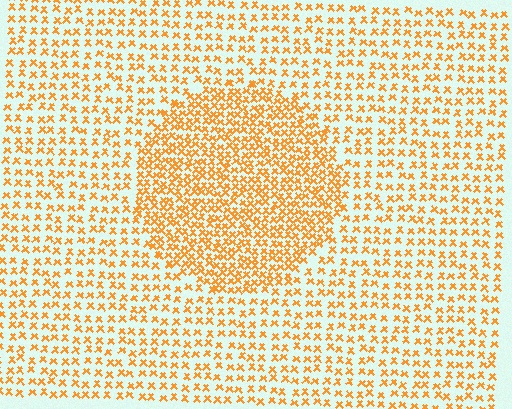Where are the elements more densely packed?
The elements are more densely packed inside the circle boundary.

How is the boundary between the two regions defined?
The boundary is defined by a change in element density (approximately 1.9x ratio). All elements are the same color, size, and shape.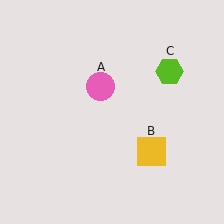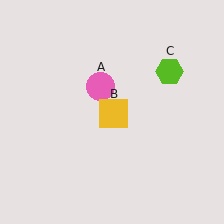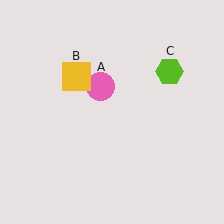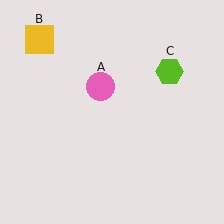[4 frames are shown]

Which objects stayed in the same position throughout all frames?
Pink circle (object A) and lime hexagon (object C) remained stationary.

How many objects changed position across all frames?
1 object changed position: yellow square (object B).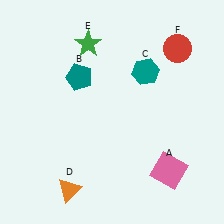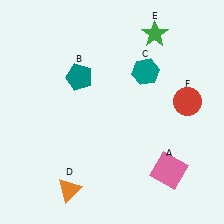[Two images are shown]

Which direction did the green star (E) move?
The green star (E) moved right.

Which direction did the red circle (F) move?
The red circle (F) moved down.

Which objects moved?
The objects that moved are: the green star (E), the red circle (F).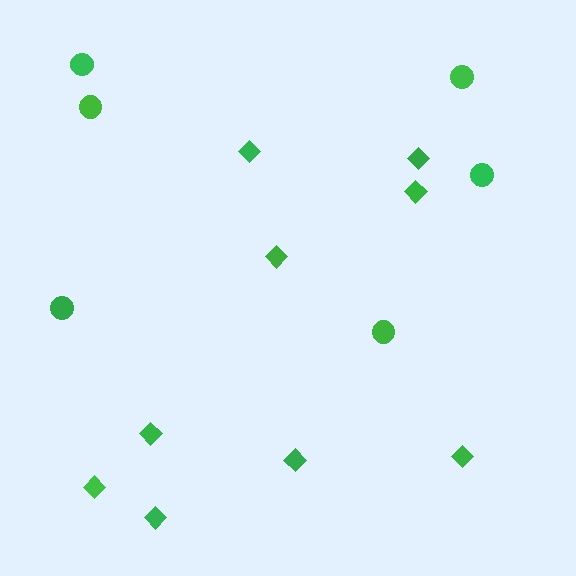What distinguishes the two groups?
There are 2 groups: one group of circles (6) and one group of diamonds (9).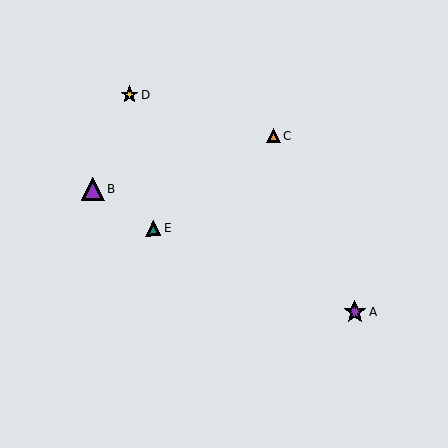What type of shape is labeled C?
Shape C is an orange triangle.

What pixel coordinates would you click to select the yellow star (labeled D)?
Click at (130, 94) to select the yellow star D.